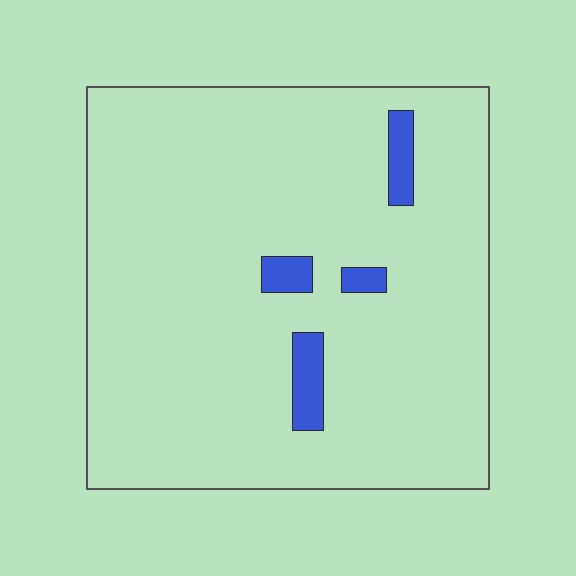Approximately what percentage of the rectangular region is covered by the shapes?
Approximately 5%.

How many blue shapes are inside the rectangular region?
4.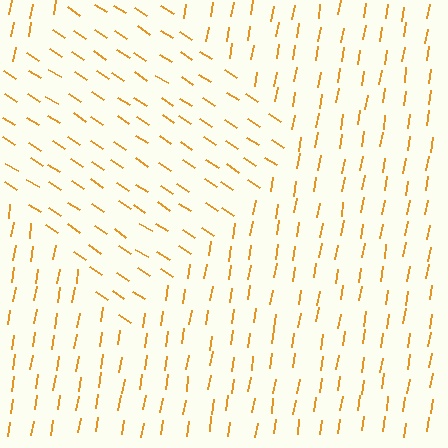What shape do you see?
I see a diamond.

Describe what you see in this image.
The image is filled with small orange line segments. A diamond region in the image has lines oriented differently from the surrounding lines, creating a visible texture boundary.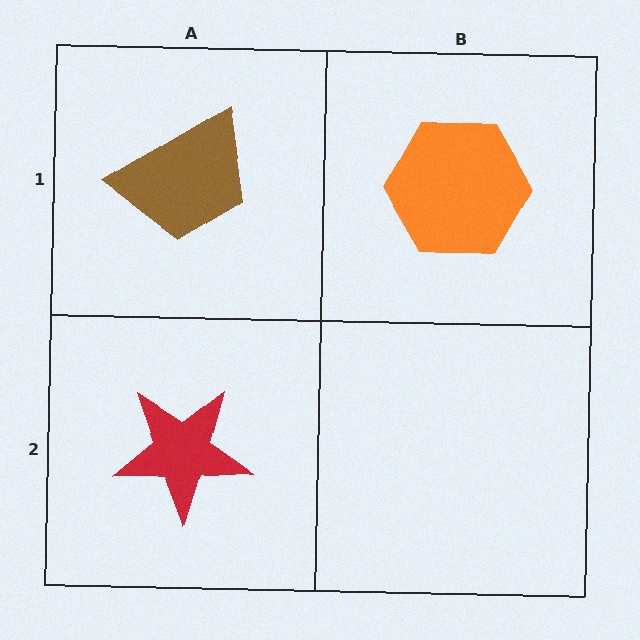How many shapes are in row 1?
2 shapes.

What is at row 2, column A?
A red star.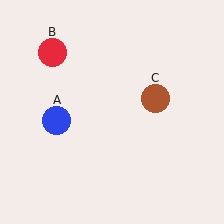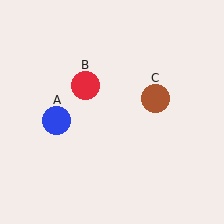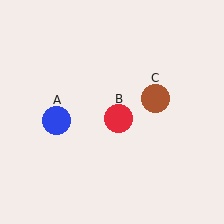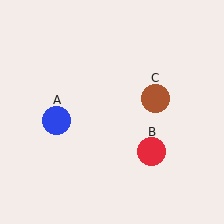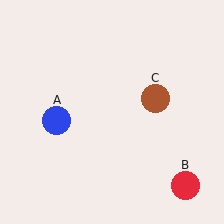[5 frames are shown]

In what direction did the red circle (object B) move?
The red circle (object B) moved down and to the right.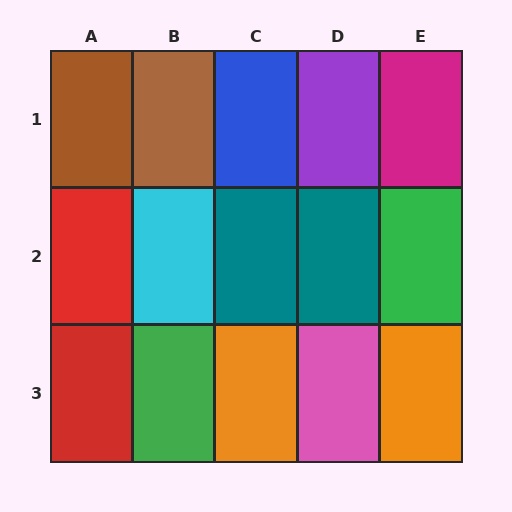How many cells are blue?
1 cell is blue.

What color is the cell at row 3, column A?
Red.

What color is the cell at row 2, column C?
Teal.